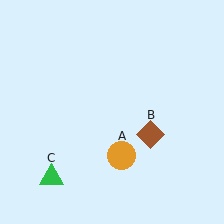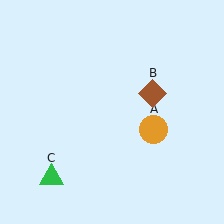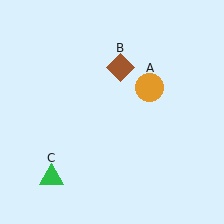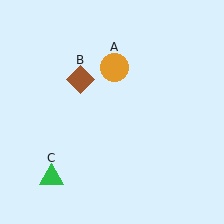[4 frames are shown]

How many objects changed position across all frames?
2 objects changed position: orange circle (object A), brown diamond (object B).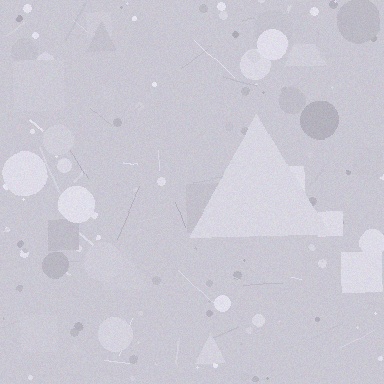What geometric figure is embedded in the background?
A triangle is embedded in the background.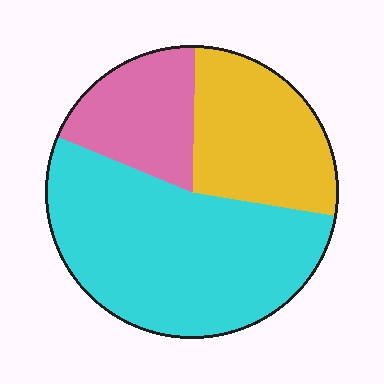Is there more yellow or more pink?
Yellow.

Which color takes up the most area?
Cyan, at roughly 55%.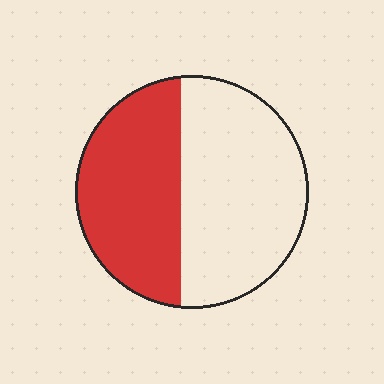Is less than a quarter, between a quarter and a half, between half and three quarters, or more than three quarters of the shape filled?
Between a quarter and a half.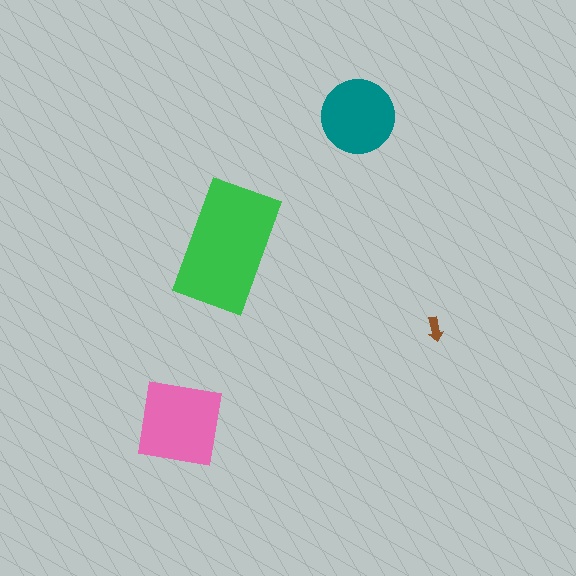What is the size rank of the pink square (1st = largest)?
2nd.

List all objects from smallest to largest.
The brown arrow, the teal circle, the pink square, the green rectangle.